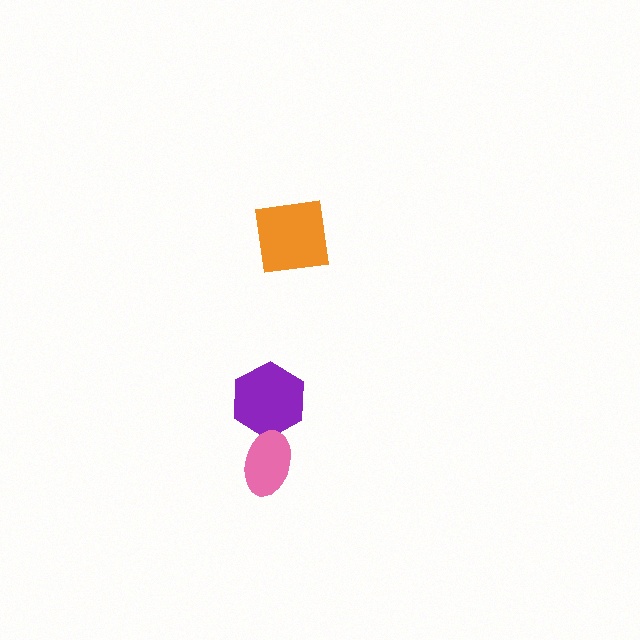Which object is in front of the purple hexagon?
The pink ellipse is in front of the purple hexagon.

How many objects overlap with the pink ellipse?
1 object overlaps with the pink ellipse.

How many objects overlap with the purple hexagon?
1 object overlaps with the purple hexagon.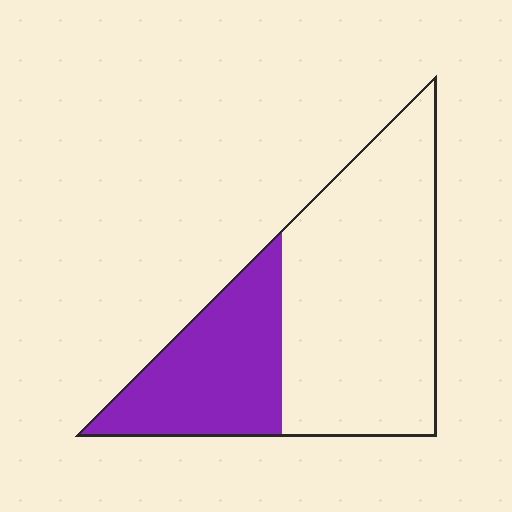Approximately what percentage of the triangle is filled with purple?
Approximately 35%.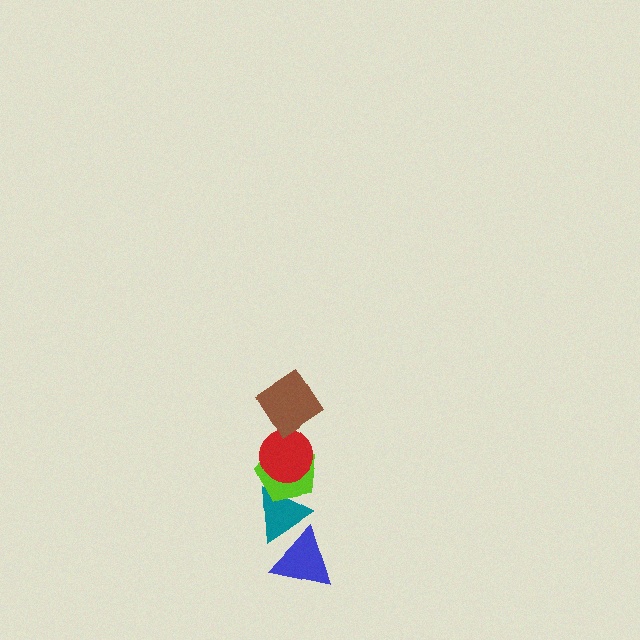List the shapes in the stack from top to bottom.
From top to bottom: the brown diamond, the red circle, the lime pentagon, the teal triangle, the blue triangle.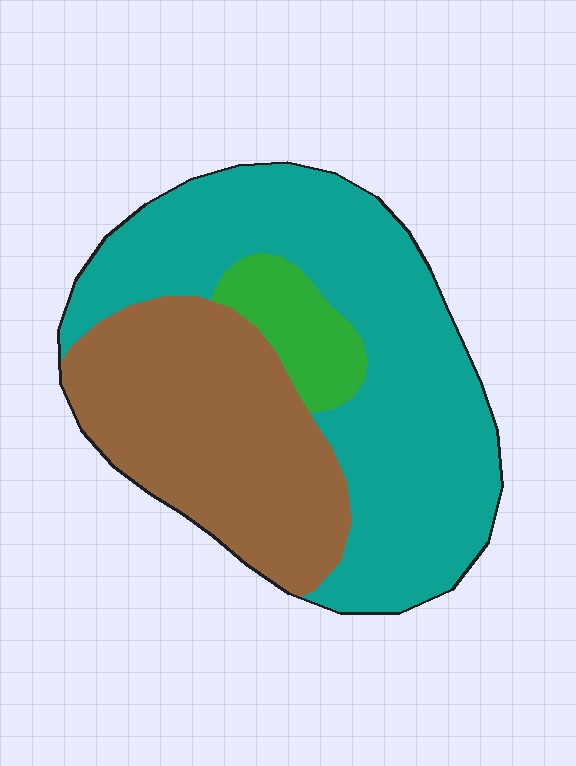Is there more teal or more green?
Teal.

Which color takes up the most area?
Teal, at roughly 55%.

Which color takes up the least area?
Green, at roughly 10%.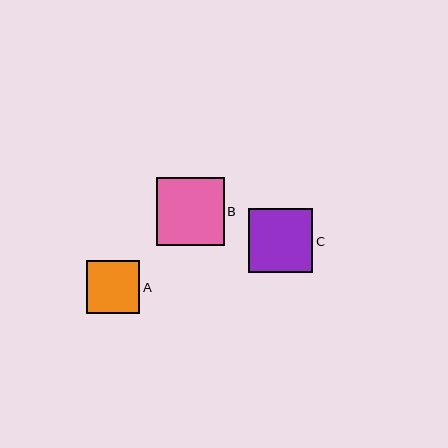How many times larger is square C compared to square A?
Square C is approximately 1.2 times the size of square A.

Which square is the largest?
Square B is the largest with a size of approximately 68 pixels.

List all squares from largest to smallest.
From largest to smallest: B, C, A.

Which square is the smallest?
Square A is the smallest with a size of approximately 53 pixels.